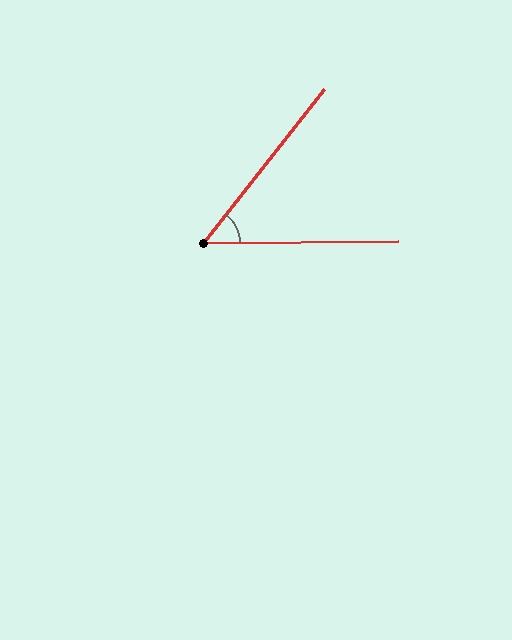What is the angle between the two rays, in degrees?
Approximately 51 degrees.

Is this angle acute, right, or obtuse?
It is acute.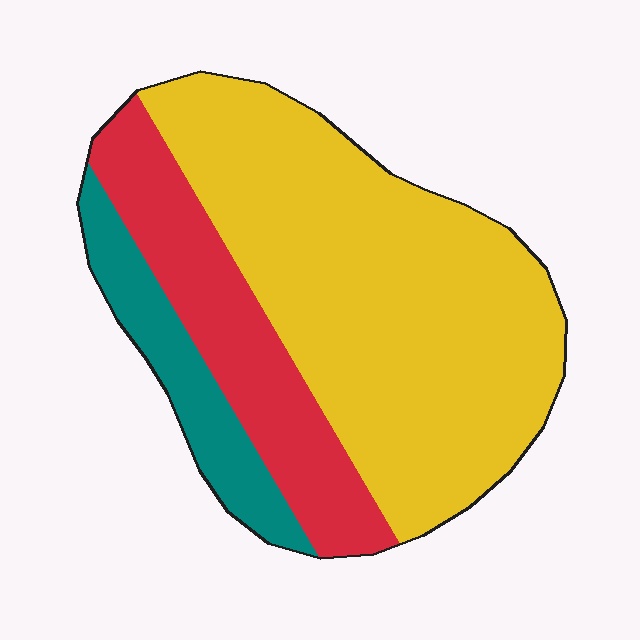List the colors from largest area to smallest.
From largest to smallest: yellow, red, teal.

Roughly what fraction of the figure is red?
Red takes up about one quarter (1/4) of the figure.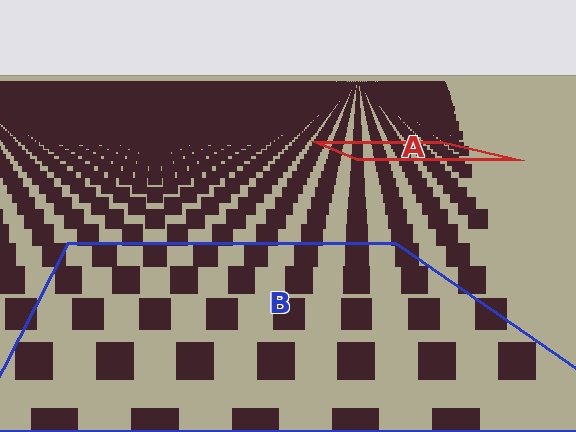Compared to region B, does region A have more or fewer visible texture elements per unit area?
Region A has more texture elements per unit area — they are packed more densely because it is farther away.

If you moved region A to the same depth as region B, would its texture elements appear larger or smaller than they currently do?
They would appear larger. At a closer depth, the same texture elements are projected at a bigger on-screen size.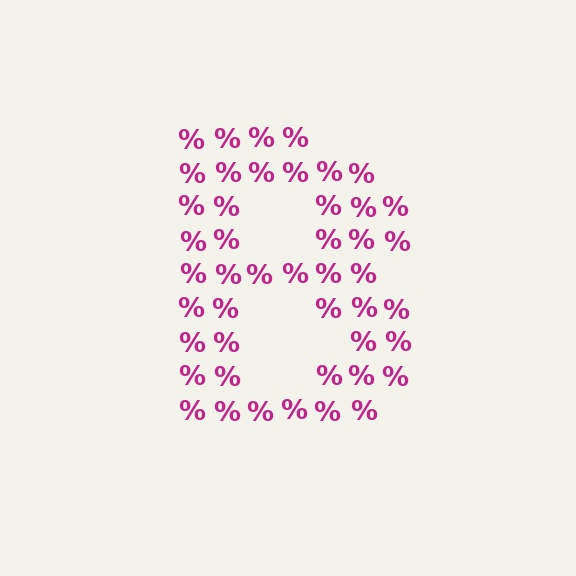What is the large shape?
The large shape is the letter B.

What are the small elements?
The small elements are percent signs.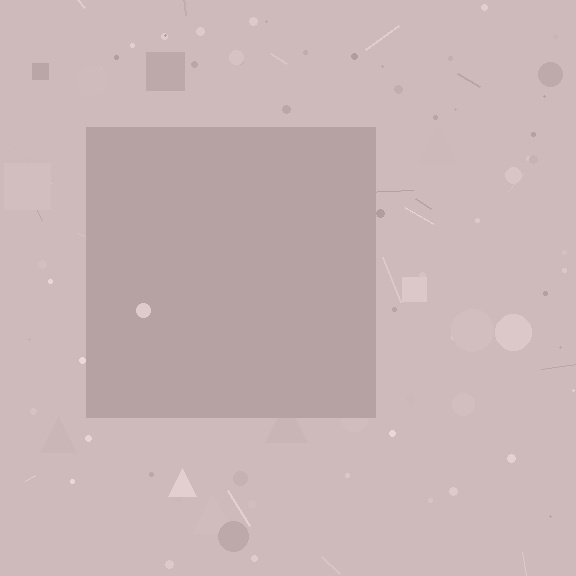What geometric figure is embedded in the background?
A square is embedded in the background.